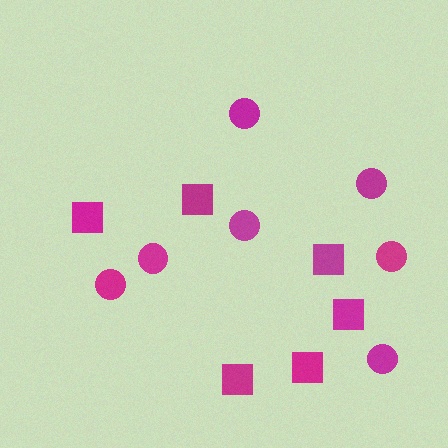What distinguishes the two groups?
There are 2 groups: one group of squares (6) and one group of circles (7).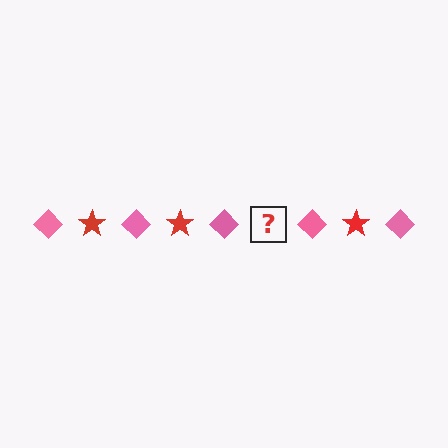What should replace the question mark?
The question mark should be replaced with a red star.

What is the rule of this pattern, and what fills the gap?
The rule is that the pattern alternates between pink diamond and red star. The gap should be filled with a red star.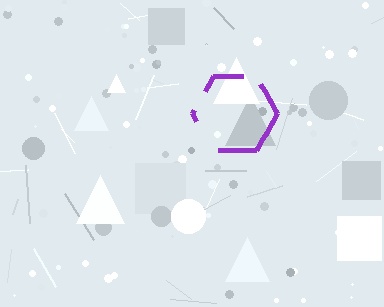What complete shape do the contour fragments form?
The contour fragments form a hexagon.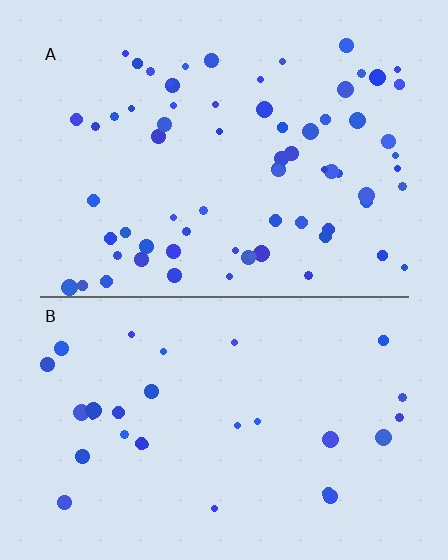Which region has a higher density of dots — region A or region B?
A (the top).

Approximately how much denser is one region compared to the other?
Approximately 2.4× — region A over region B.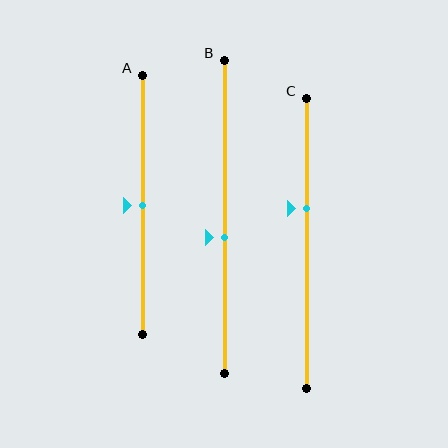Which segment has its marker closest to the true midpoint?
Segment A has its marker closest to the true midpoint.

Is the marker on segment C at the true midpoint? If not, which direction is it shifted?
No, the marker on segment C is shifted upward by about 12% of the segment length.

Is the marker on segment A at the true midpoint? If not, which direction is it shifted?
Yes, the marker on segment A is at the true midpoint.